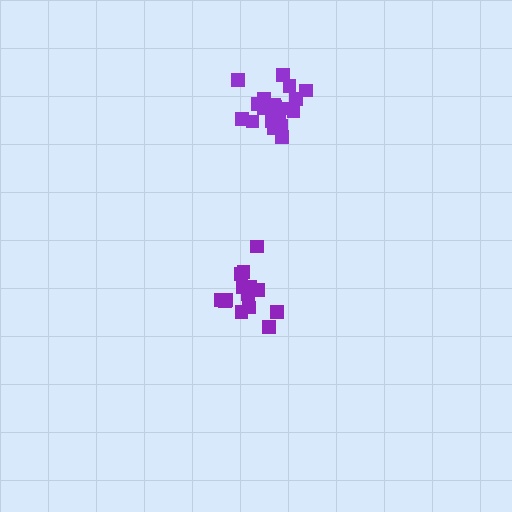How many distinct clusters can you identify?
There are 2 distinct clusters.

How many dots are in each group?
Group 1: 14 dots, Group 2: 19 dots (33 total).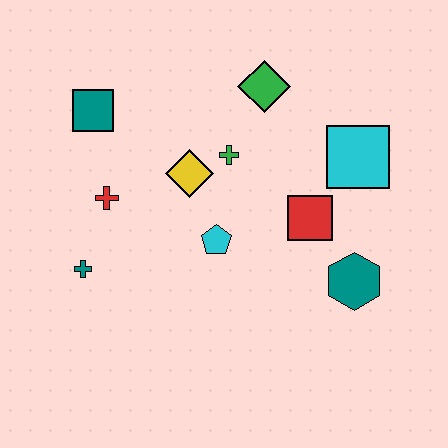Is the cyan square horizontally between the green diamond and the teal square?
No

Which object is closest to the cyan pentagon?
The yellow diamond is closest to the cyan pentagon.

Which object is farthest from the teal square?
The teal hexagon is farthest from the teal square.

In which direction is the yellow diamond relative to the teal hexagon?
The yellow diamond is to the left of the teal hexagon.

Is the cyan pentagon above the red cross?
No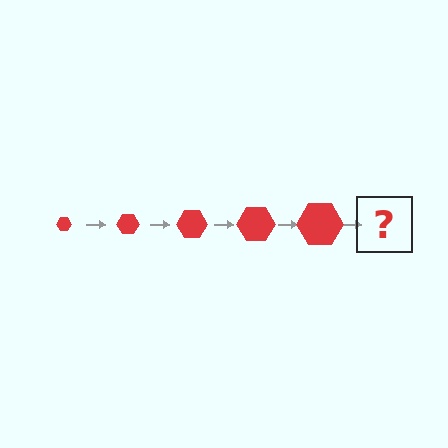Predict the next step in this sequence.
The next step is a red hexagon, larger than the previous one.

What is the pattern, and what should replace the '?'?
The pattern is that the hexagon gets progressively larger each step. The '?' should be a red hexagon, larger than the previous one.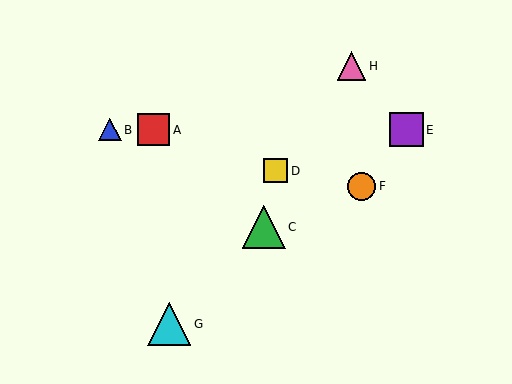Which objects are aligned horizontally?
Objects A, B, E are aligned horizontally.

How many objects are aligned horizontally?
3 objects (A, B, E) are aligned horizontally.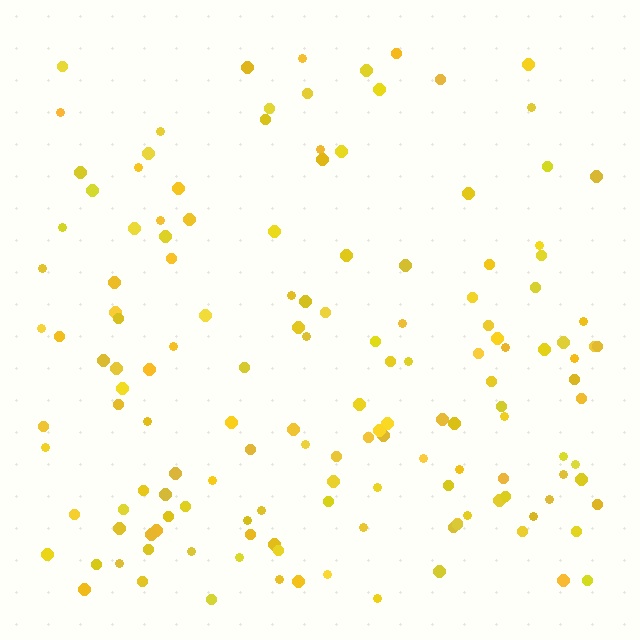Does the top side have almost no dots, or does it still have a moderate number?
Still a moderate number, just noticeably fewer than the bottom.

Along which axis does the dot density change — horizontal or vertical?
Vertical.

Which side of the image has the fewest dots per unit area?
The top.